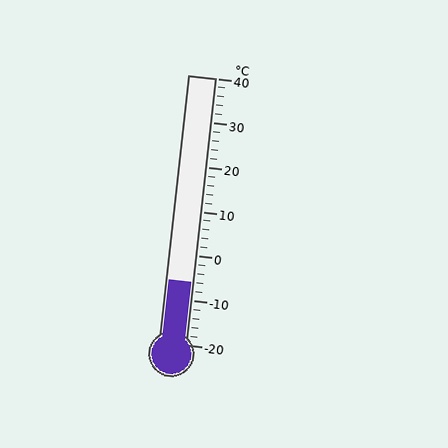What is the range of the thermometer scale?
The thermometer scale ranges from -20°C to 40°C.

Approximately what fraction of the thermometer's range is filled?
The thermometer is filled to approximately 25% of its range.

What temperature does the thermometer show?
The thermometer shows approximately -6°C.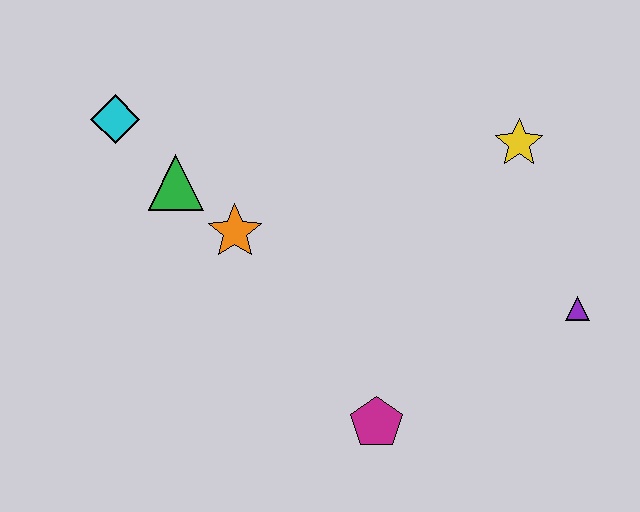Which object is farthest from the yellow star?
The cyan diamond is farthest from the yellow star.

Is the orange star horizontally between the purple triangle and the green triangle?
Yes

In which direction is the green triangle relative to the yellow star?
The green triangle is to the left of the yellow star.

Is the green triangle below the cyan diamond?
Yes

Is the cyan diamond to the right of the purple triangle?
No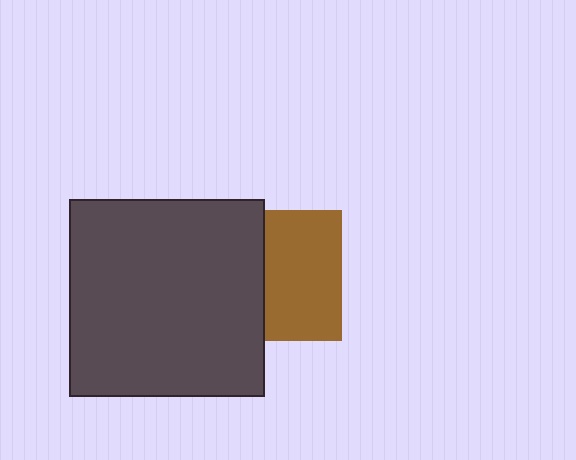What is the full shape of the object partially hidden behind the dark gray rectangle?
The partially hidden object is a brown square.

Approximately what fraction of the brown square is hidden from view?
Roughly 42% of the brown square is hidden behind the dark gray rectangle.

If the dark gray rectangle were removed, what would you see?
You would see the complete brown square.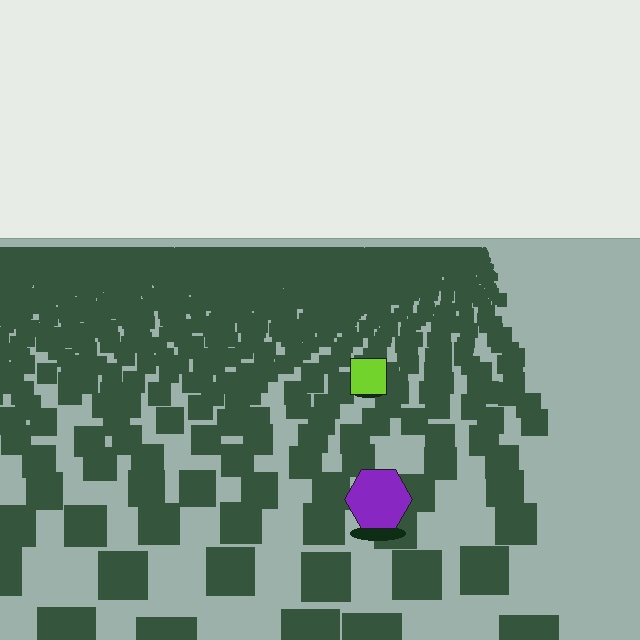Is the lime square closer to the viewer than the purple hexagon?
No. The purple hexagon is closer — you can tell from the texture gradient: the ground texture is coarser near it.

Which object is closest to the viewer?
The purple hexagon is closest. The texture marks near it are larger and more spread out.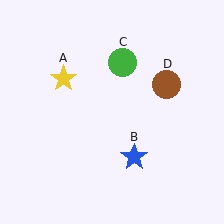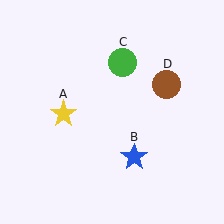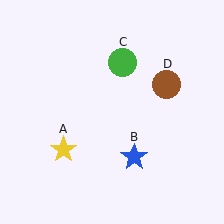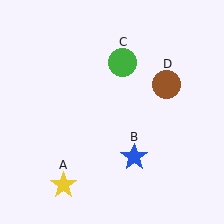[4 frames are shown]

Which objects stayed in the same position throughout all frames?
Blue star (object B) and green circle (object C) and brown circle (object D) remained stationary.